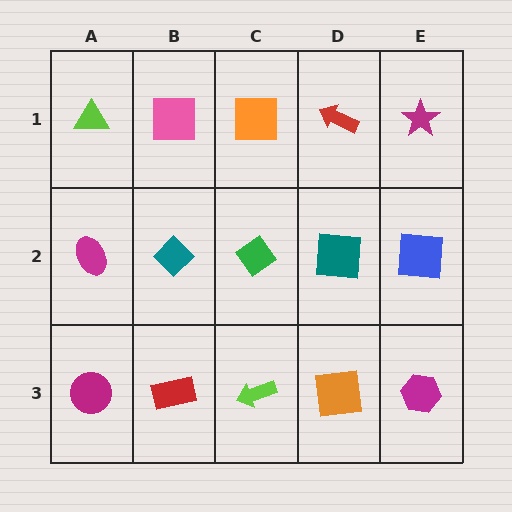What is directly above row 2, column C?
An orange square.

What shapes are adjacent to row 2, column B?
A pink square (row 1, column B), a red rectangle (row 3, column B), a magenta ellipse (row 2, column A), a green diamond (row 2, column C).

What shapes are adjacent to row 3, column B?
A teal diamond (row 2, column B), a magenta circle (row 3, column A), a lime arrow (row 3, column C).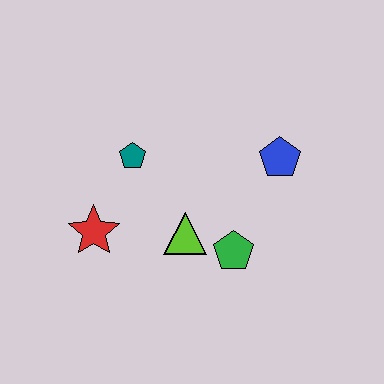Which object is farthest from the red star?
The blue pentagon is farthest from the red star.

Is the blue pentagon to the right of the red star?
Yes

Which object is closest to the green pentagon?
The lime triangle is closest to the green pentagon.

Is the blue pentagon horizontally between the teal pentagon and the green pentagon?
No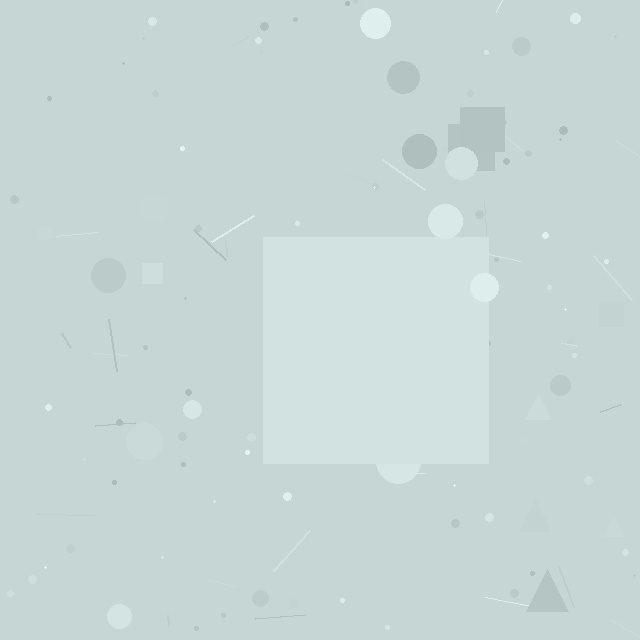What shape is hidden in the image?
A square is hidden in the image.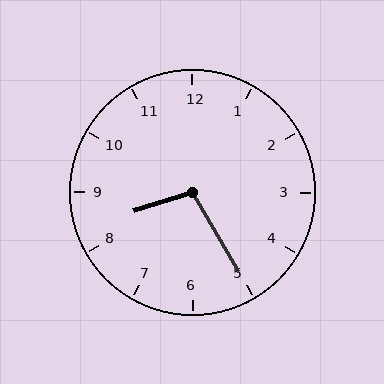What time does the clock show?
8:25.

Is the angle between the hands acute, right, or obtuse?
It is obtuse.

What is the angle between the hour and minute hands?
Approximately 102 degrees.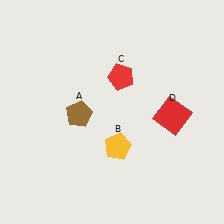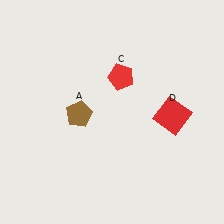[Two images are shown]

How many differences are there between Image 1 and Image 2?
There is 1 difference between the two images.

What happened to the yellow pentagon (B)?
The yellow pentagon (B) was removed in Image 2. It was in the bottom-right area of Image 1.